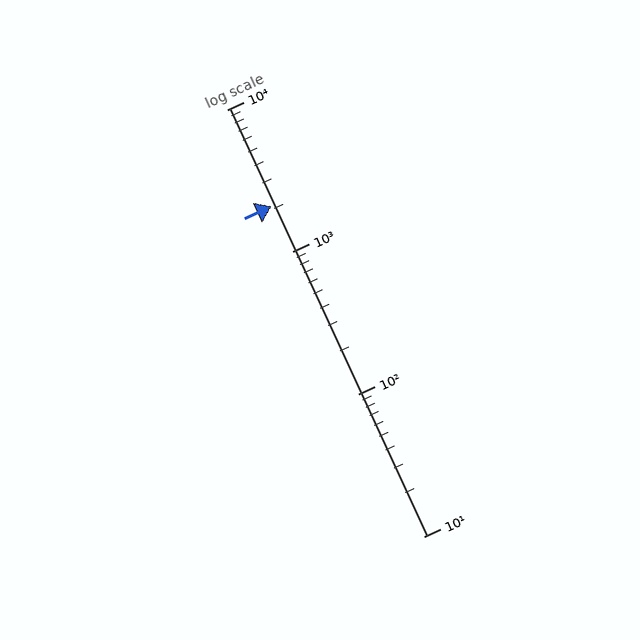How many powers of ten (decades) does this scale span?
The scale spans 3 decades, from 10 to 10000.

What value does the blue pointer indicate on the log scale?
The pointer indicates approximately 2100.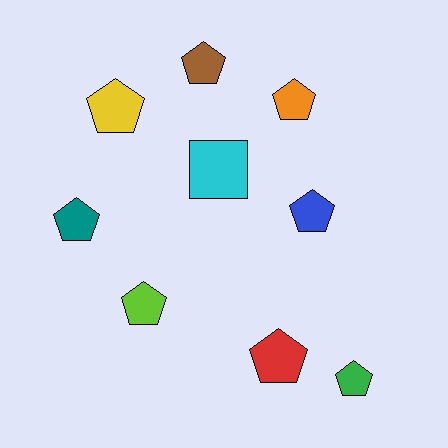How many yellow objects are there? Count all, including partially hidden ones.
There is 1 yellow object.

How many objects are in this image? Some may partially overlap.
There are 9 objects.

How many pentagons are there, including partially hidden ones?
There are 8 pentagons.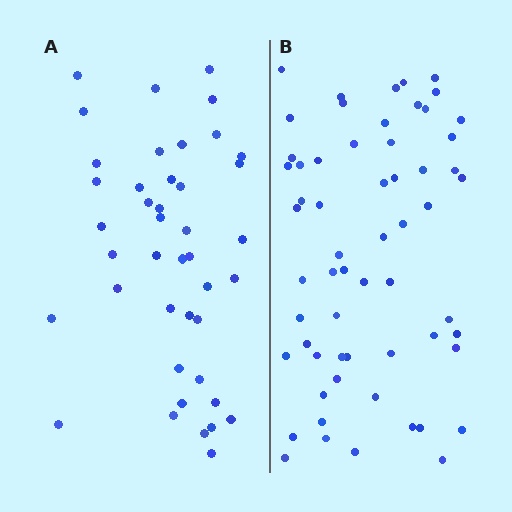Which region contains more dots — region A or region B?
Region B (the right region) has more dots.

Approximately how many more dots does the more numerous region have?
Region B has approximately 20 more dots than region A.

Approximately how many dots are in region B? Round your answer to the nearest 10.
About 60 dots.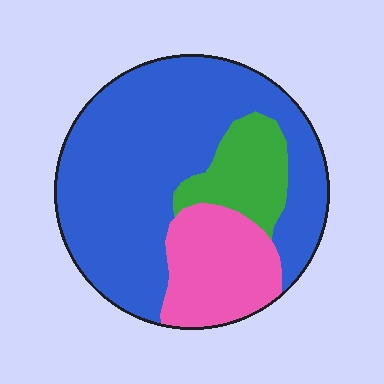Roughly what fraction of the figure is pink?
Pink covers about 20% of the figure.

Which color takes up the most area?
Blue, at roughly 65%.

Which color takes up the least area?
Green, at roughly 15%.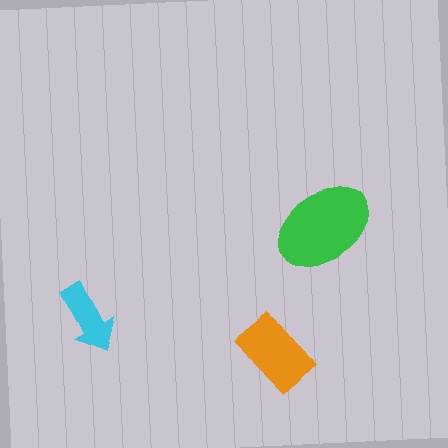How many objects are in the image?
There are 3 objects in the image.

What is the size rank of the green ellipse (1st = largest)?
1st.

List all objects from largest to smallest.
The green ellipse, the orange rectangle, the cyan arrow.